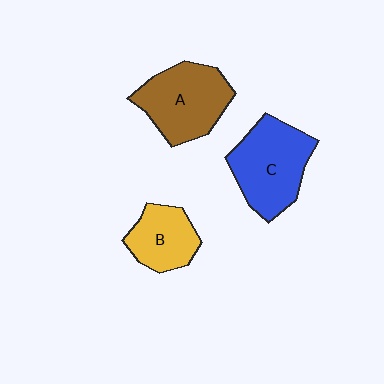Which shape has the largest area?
Shape C (blue).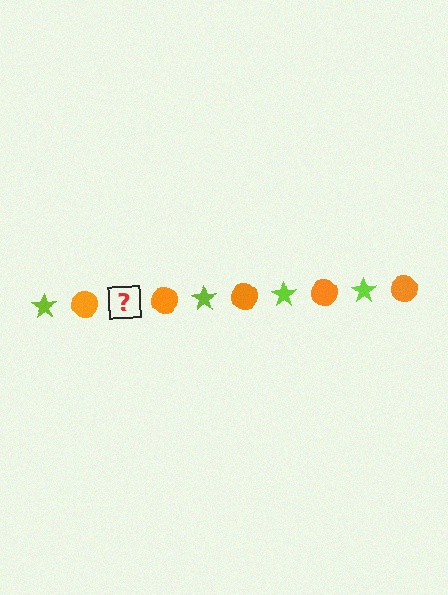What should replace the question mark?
The question mark should be replaced with a lime star.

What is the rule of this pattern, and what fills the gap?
The rule is that the pattern alternates between lime star and orange circle. The gap should be filled with a lime star.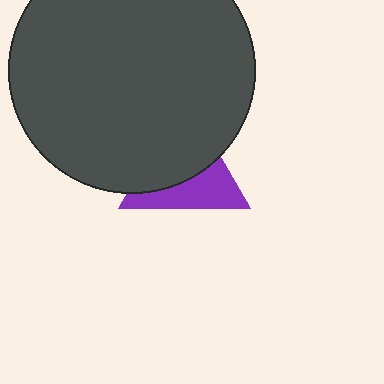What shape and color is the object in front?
The object in front is a dark gray circle.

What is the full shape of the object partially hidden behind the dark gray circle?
The partially hidden object is a purple triangle.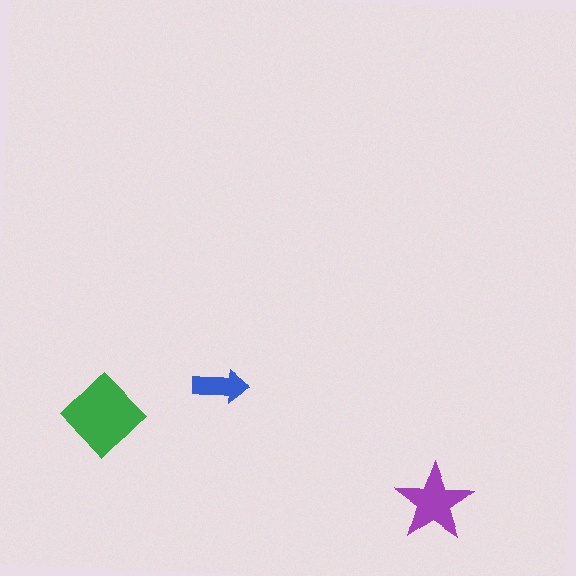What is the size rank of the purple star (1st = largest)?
2nd.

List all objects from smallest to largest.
The blue arrow, the purple star, the green diamond.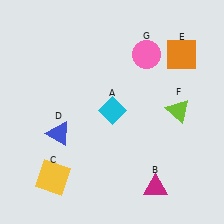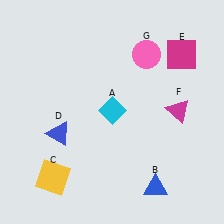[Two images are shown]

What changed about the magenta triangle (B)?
In Image 1, B is magenta. In Image 2, it changed to blue.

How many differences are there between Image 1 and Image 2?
There are 3 differences between the two images.